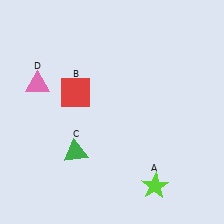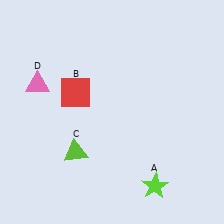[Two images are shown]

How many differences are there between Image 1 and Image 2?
There is 1 difference between the two images.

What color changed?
The triangle (C) changed from green in Image 1 to lime in Image 2.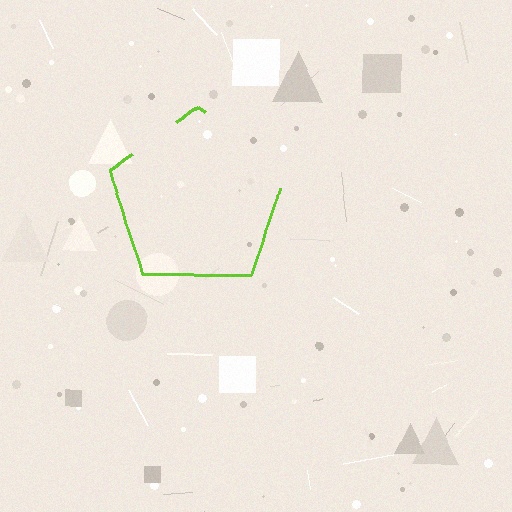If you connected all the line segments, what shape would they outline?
They would outline a pentagon.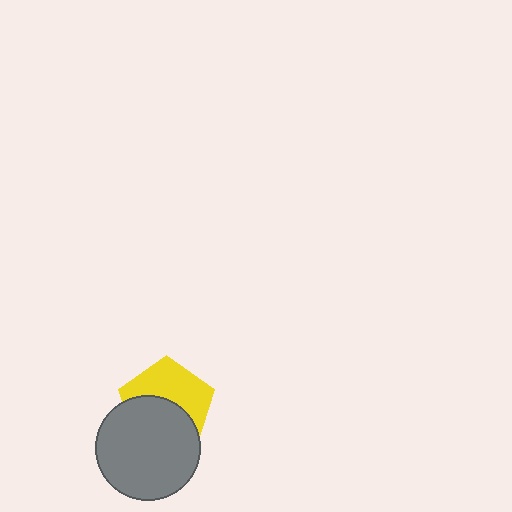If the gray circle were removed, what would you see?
You would see the complete yellow pentagon.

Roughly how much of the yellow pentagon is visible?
About half of it is visible (roughly 50%).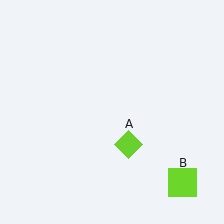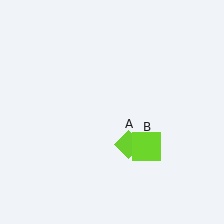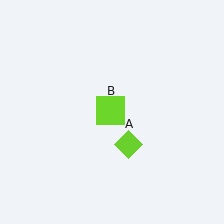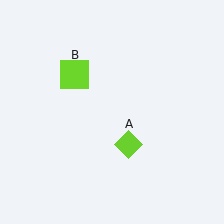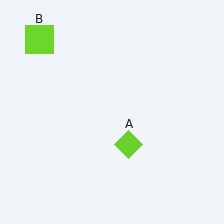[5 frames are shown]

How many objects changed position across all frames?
1 object changed position: lime square (object B).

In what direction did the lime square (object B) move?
The lime square (object B) moved up and to the left.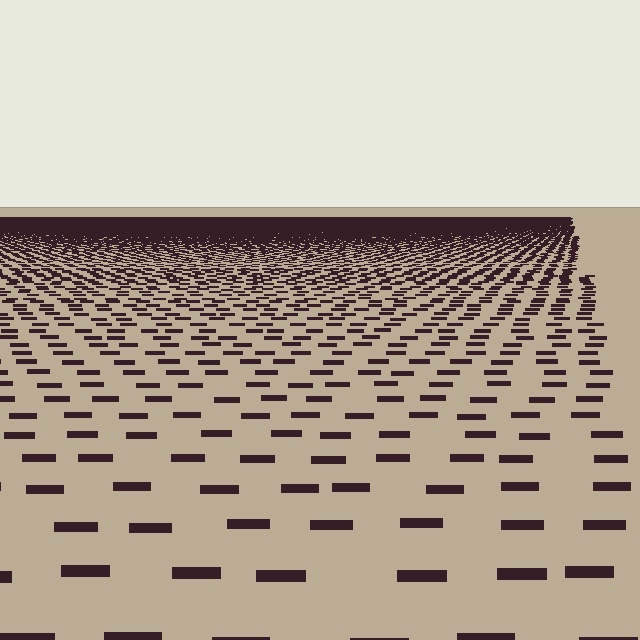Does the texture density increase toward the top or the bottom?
Density increases toward the top.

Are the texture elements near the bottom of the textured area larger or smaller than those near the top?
Larger. Near the bottom, elements are closer to the viewer and appear at a bigger on-screen size.